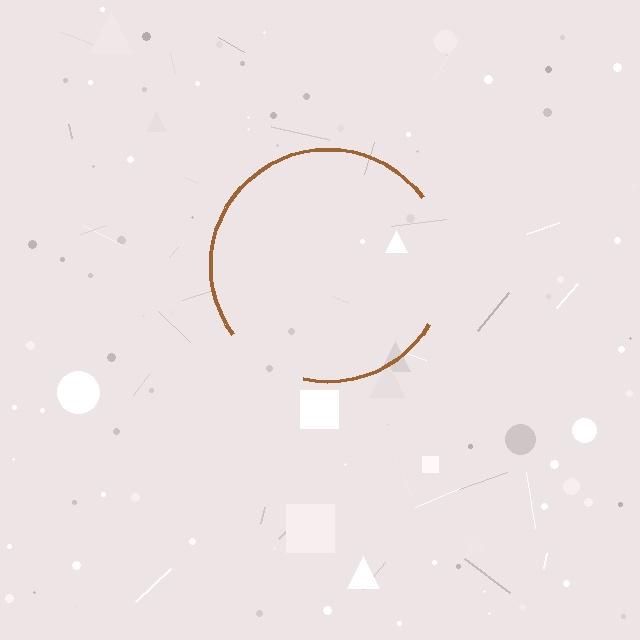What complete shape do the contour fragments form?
The contour fragments form a circle.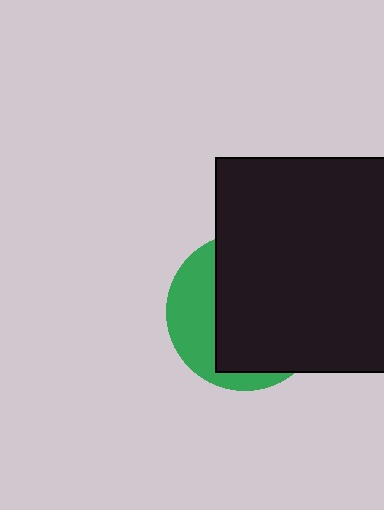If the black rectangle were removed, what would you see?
You would see the complete green circle.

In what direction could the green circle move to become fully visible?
The green circle could move left. That would shift it out from behind the black rectangle entirely.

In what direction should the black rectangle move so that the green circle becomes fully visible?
The black rectangle should move right. That is the shortest direction to clear the overlap and leave the green circle fully visible.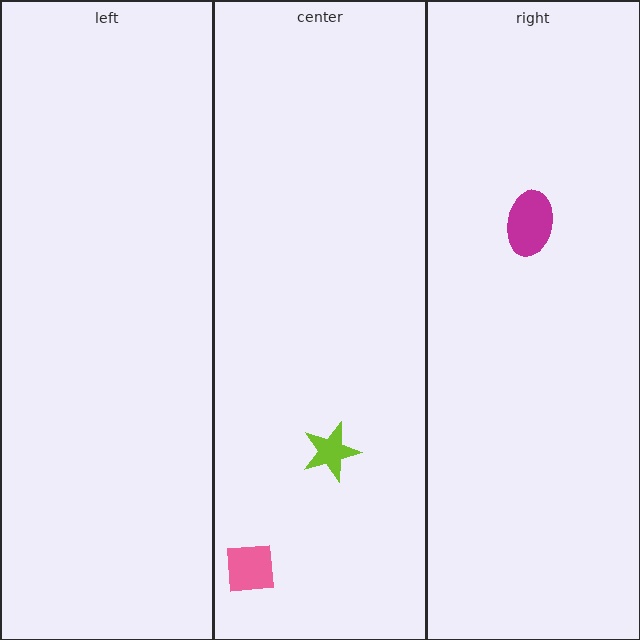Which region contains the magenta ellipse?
The right region.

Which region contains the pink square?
The center region.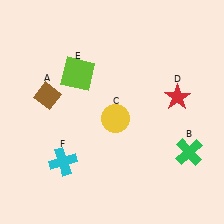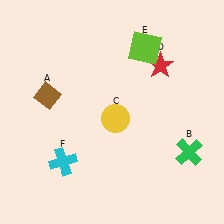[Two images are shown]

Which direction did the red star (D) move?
The red star (D) moved up.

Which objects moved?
The objects that moved are: the red star (D), the lime square (E).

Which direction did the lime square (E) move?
The lime square (E) moved right.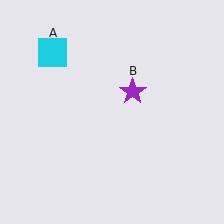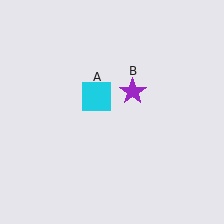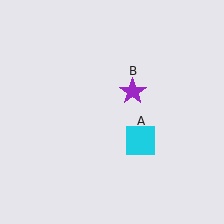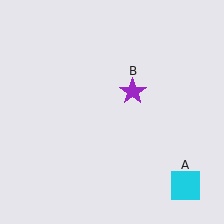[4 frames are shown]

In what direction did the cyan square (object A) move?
The cyan square (object A) moved down and to the right.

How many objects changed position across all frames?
1 object changed position: cyan square (object A).